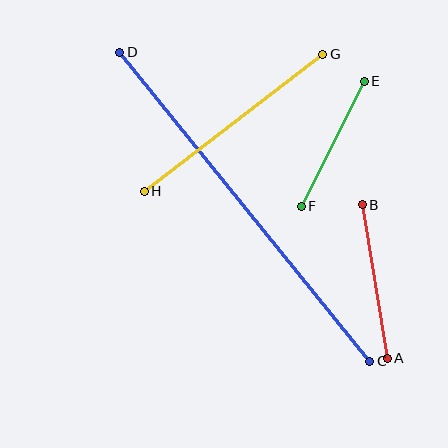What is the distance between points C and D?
The distance is approximately 398 pixels.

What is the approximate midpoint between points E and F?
The midpoint is at approximately (333, 144) pixels.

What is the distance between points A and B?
The distance is approximately 156 pixels.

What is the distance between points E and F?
The distance is approximately 140 pixels.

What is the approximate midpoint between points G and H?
The midpoint is at approximately (233, 123) pixels.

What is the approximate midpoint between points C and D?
The midpoint is at approximately (245, 207) pixels.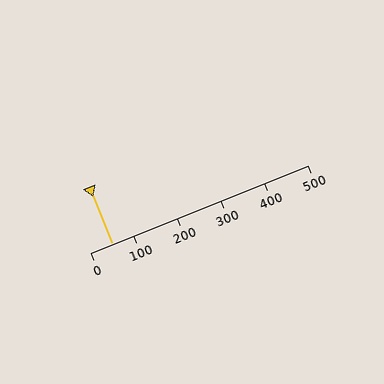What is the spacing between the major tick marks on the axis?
The major ticks are spaced 100 apart.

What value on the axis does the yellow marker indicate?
The marker indicates approximately 50.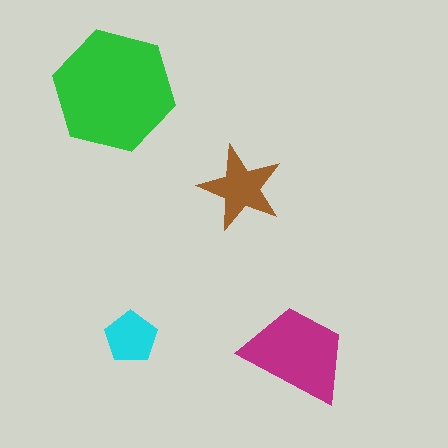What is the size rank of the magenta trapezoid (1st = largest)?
2nd.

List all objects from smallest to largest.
The cyan pentagon, the brown star, the magenta trapezoid, the green hexagon.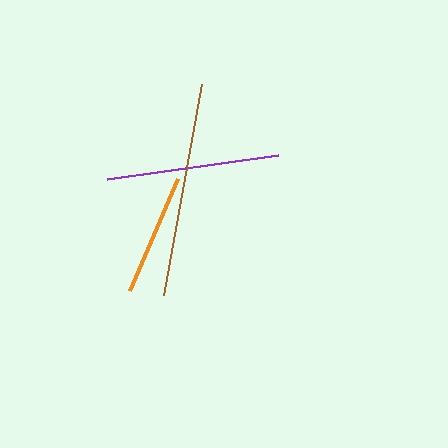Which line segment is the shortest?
The orange line is the shortest at approximately 122 pixels.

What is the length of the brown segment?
The brown segment is approximately 215 pixels long.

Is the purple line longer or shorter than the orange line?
The purple line is longer than the orange line.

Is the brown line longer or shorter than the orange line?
The brown line is longer than the orange line.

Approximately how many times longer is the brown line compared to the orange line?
The brown line is approximately 1.8 times the length of the orange line.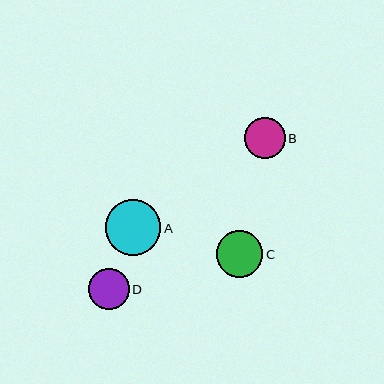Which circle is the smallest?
Circle D is the smallest with a size of approximately 41 pixels.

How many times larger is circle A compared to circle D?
Circle A is approximately 1.4 times the size of circle D.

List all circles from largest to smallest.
From largest to smallest: A, C, B, D.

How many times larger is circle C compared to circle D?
Circle C is approximately 1.1 times the size of circle D.